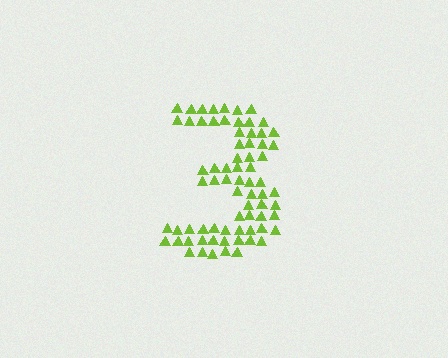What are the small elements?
The small elements are triangles.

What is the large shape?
The large shape is the digit 3.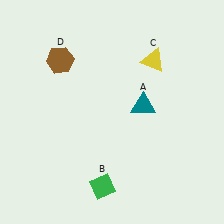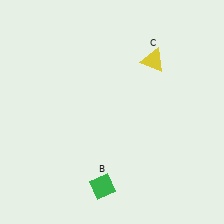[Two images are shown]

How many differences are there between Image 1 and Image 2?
There are 2 differences between the two images.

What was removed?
The teal triangle (A), the brown hexagon (D) were removed in Image 2.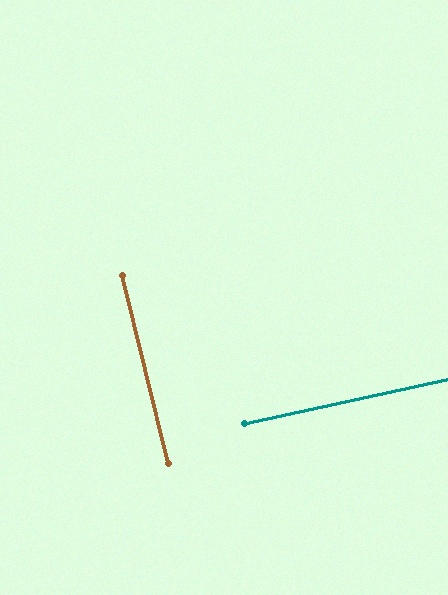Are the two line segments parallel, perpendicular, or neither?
Perpendicular — they meet at approximately 89°.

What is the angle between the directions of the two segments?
Approximately 89 degrees.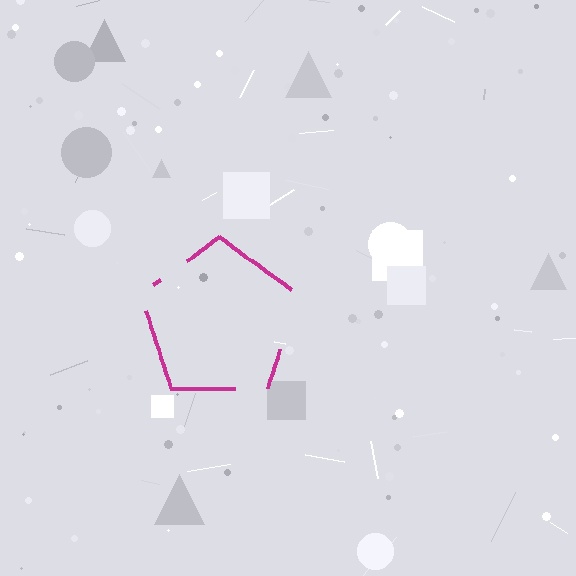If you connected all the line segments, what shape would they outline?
They would outline a pentagon.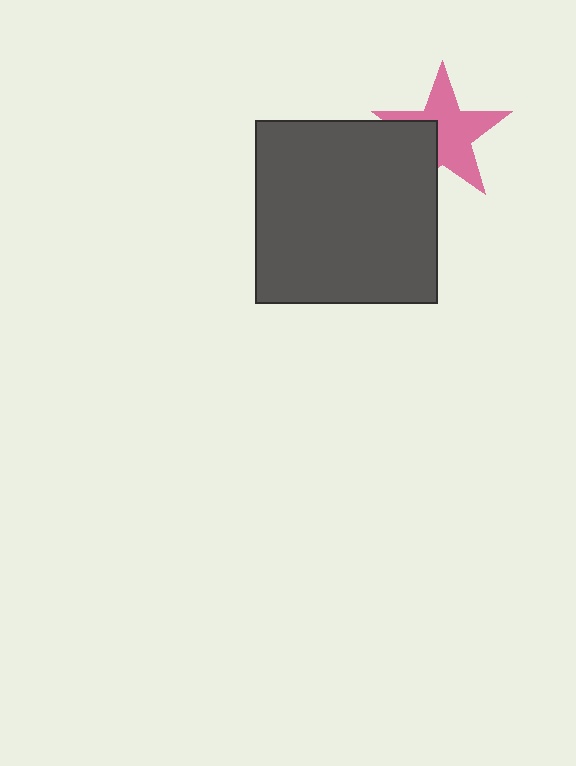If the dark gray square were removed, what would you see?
You would see the complete pink star.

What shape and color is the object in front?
The object in front is a dark gray square.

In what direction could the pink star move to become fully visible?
The pink star could move toward the upper-right. That would shift it out from behind the dark gray square entirely.